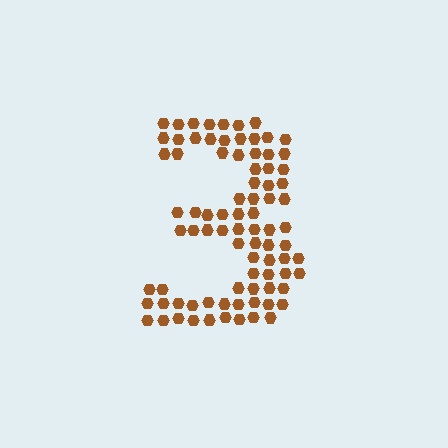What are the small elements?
The small elements are hexagons.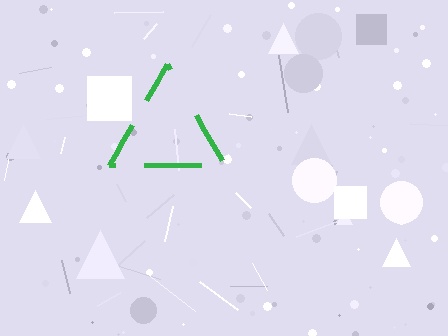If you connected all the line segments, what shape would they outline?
They would outline a triangle.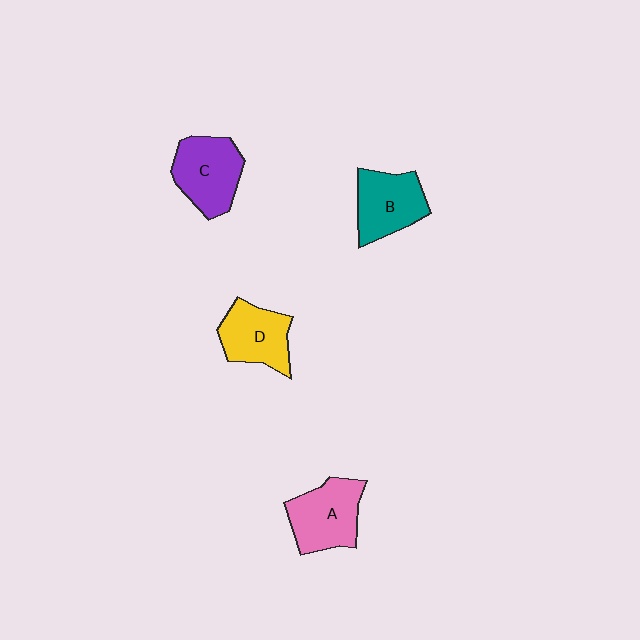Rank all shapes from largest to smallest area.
From largest to smallest: C (purple), A (pink), B (teal), D (yellow).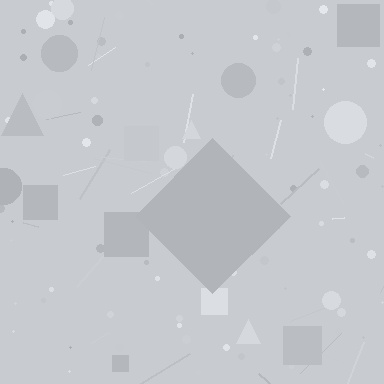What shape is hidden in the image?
A diamond is hidden in the image.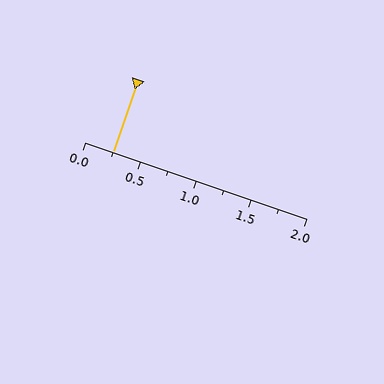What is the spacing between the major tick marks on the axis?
The major ticks are spaced 0.5 apart.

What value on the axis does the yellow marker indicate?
The marker indicates approximately 0.25.